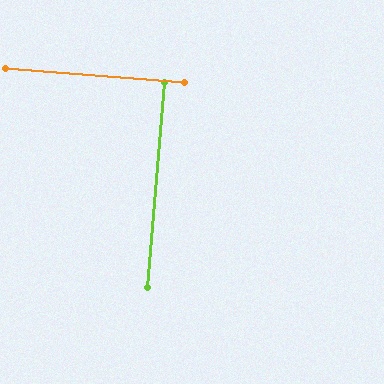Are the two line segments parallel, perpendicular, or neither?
Perpendicular — they meet at approximately 90°.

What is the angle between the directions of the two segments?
Approximately 90 degrees.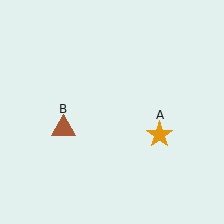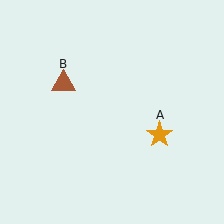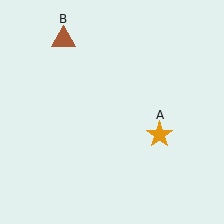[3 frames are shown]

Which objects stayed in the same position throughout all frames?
Orange star (object A) remained stationary.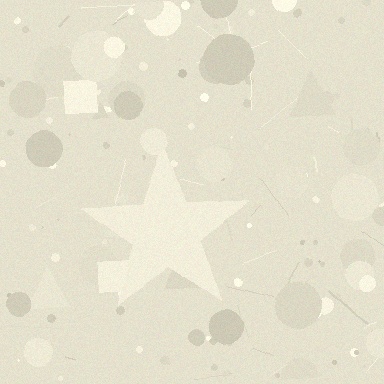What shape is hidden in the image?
A star is hidden in the image.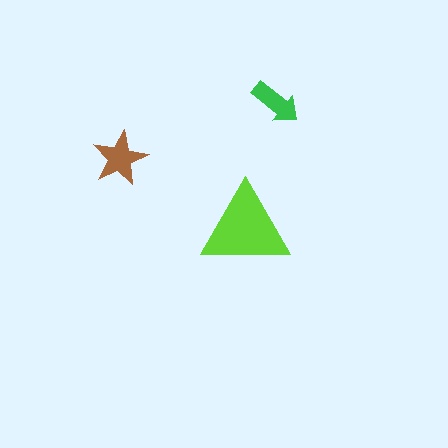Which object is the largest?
The lime triangle.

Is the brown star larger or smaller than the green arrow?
Larger.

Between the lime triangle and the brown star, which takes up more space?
The lime triangle.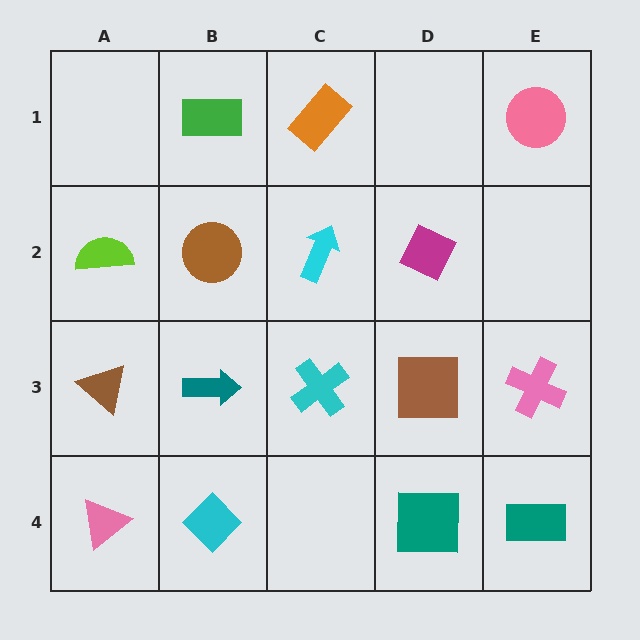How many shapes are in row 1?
3 shapes.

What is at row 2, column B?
A brown circle.